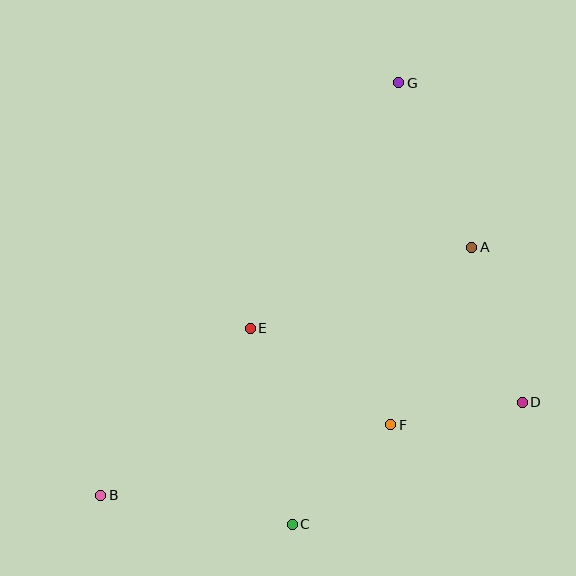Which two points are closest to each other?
Points D and F are closest to each other.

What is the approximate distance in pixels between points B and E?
The distance between B and E is approximately 224 pixels.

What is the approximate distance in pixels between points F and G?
The distance between F and G is approximately 342 pixels.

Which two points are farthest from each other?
Points B and G are farthest from each other.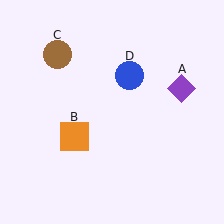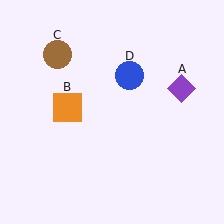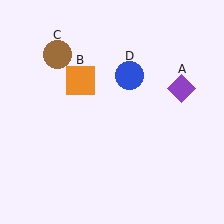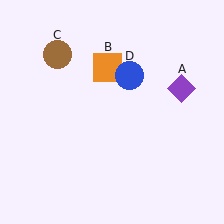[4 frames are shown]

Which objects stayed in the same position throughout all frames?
Purple diamond (object A) and brown circle (object C) and blue circle (object D) remained stationary.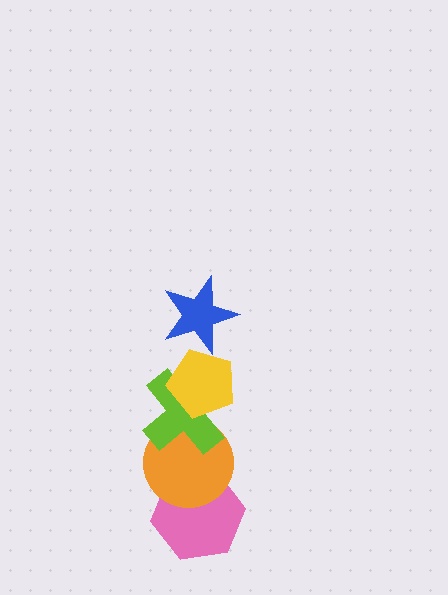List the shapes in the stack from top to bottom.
From top to bottom: the blue star, the yellow pentagon, the lime cross, the orange circle, the pink hexagon.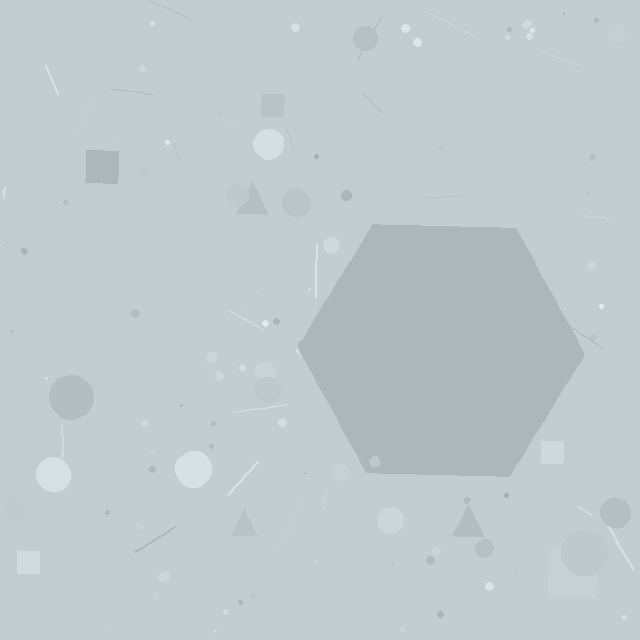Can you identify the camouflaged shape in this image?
The camouflaged shape is a hexagon.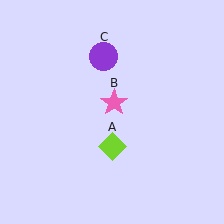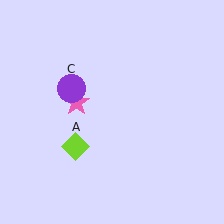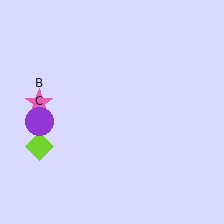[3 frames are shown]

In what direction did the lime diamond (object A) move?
The lime diamond (object A) moved left.